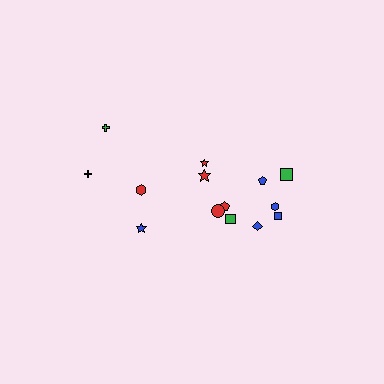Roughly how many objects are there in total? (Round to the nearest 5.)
Roughly 15 objects in total.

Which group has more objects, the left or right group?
The right group.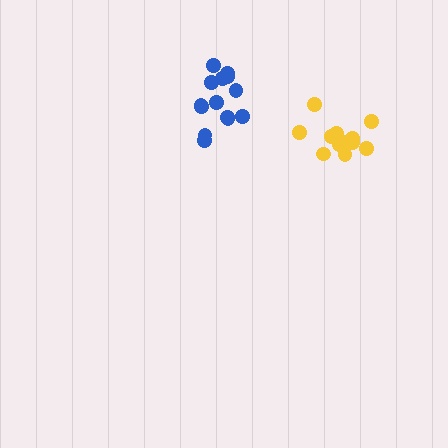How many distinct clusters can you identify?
There are 2 distinct clusters.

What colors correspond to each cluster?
The clusters are colored: blue, yellow.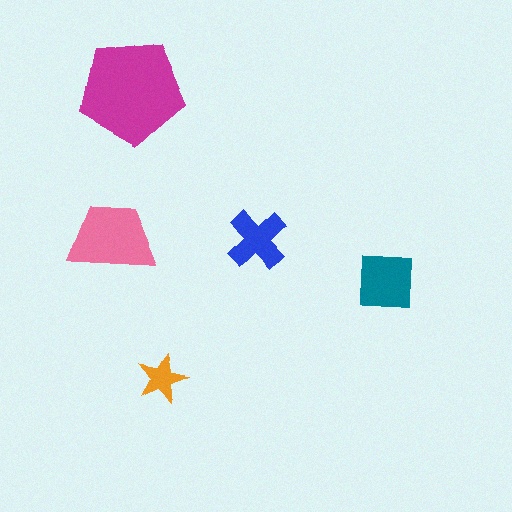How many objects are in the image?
There are 5 objects in the image.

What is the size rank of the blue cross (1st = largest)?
4th.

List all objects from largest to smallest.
The magenta pentagon, the pink trapezoid, the teal square, the blue cross, the orange star.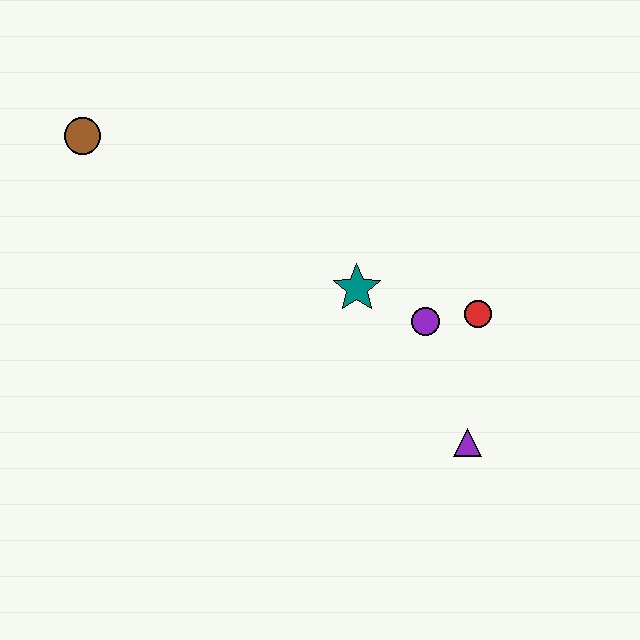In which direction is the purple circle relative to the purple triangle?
The purple circle is above the purple triangle.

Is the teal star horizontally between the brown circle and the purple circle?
Yes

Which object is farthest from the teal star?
The brown circle is farthest from the teal star.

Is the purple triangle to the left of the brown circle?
No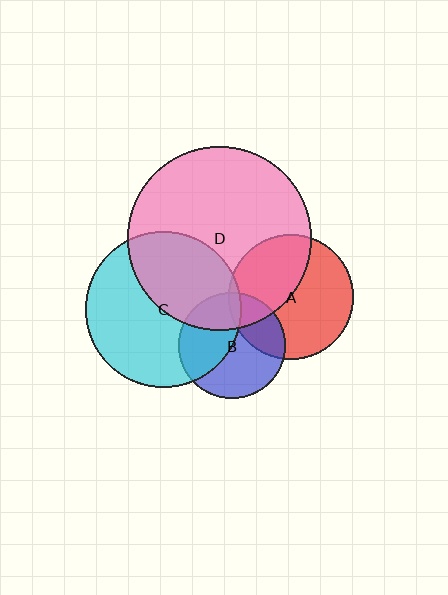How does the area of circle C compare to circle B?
Approximately 2.2 times.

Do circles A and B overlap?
Yes.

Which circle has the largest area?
Circle D (pink).